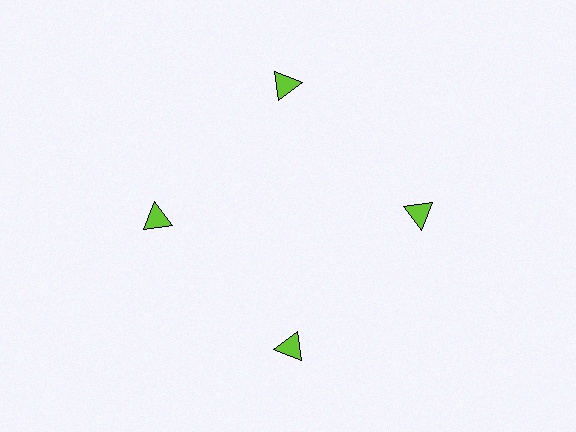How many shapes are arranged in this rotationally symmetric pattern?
There are 4 shapes, arranged in 4 groups of 1.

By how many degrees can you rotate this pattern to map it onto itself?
The pattern maps onto itself every 90 degrees of rotation.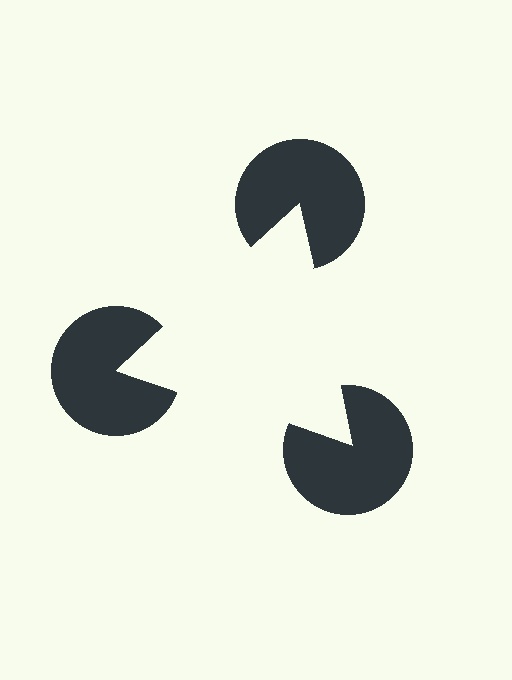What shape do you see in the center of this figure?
An illusory triangle — its edges are inferred from the aligned wedge cuts in the pac-man discs, not physically drawn.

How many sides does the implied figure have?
3 sides.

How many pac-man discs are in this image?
There are 3 — one at each vertex of the illusory triangle.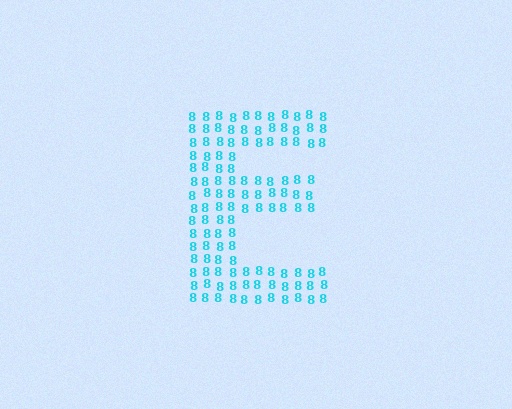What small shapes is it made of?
It is made of small digit 8's.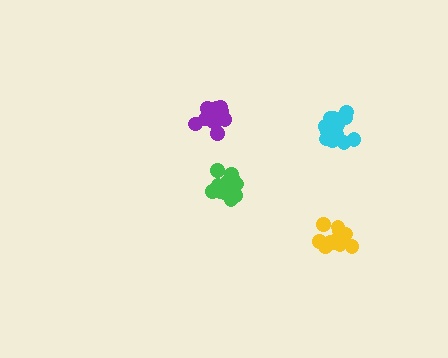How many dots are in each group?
Group 1: 12 dots, Group 2: 15 dots, Group 3: 16 dots, Group 4: 13 dots (56 total).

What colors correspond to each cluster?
The clusters are colored: yellow, green, purple, cyan.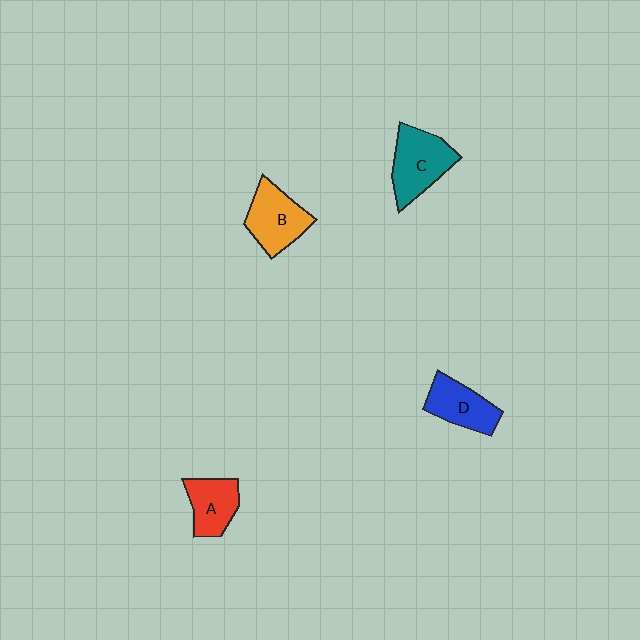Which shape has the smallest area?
Shape A (red).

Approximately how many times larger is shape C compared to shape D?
Approximately 1.3 times.